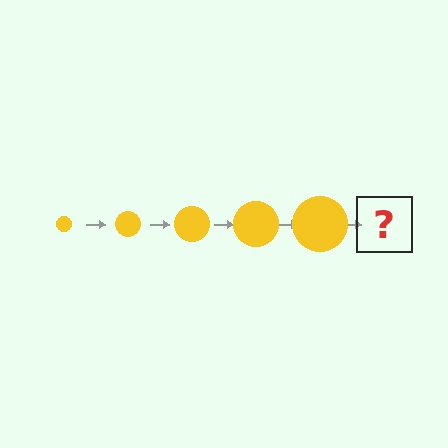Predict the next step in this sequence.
The next step is a yellow circle, larger than the previous one.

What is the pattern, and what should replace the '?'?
The pattern is that the circle gets progressively larger each step. The '?' should be a yellow circle, larger than the previous one.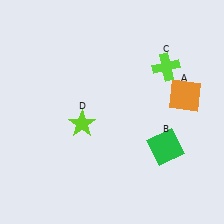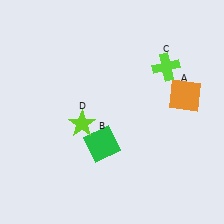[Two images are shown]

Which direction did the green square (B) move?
The green square (B) moved left.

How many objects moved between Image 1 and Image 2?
1 object moved between the two images.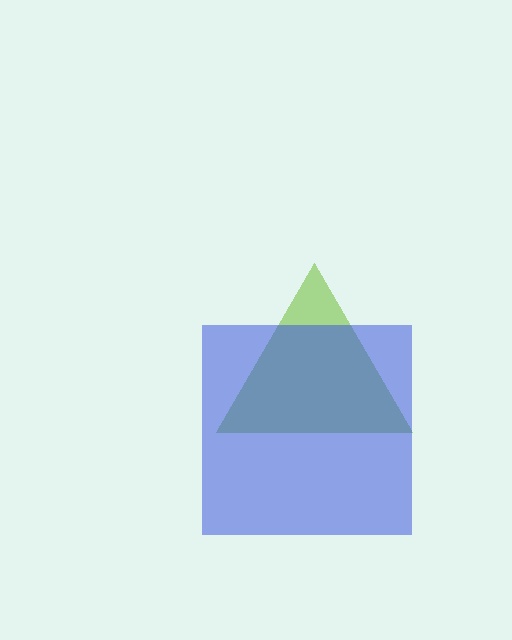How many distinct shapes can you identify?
There are 2 distinct shapes: a lime triangle, a blue square.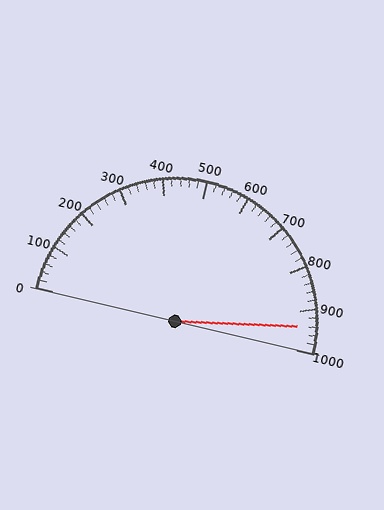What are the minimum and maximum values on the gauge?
The gauge ranges from 0 to 1000.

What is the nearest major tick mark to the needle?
The nearest major tick mark is 900.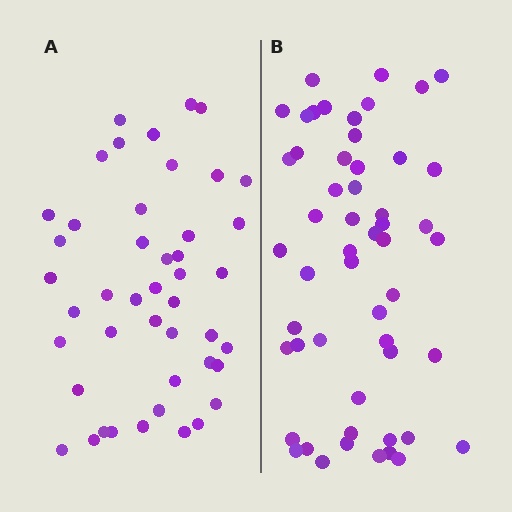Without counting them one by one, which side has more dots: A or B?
Region B (the right region) has more dots.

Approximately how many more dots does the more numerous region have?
Region B has roughly 8 or so more dots than region A.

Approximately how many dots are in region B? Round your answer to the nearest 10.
About 50 dots. (The exact count is 53, which rounds to 50.)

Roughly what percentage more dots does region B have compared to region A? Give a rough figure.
About 20% more.